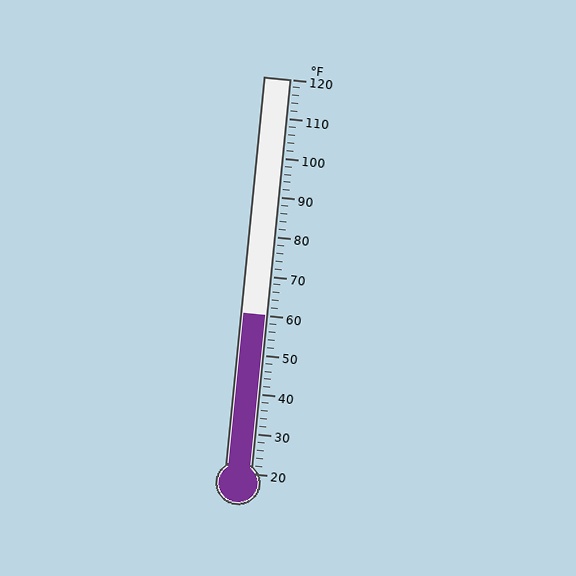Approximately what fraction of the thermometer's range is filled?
The thermometer is filled to approximately 40% of its range.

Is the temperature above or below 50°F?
The temperature is above 50°F.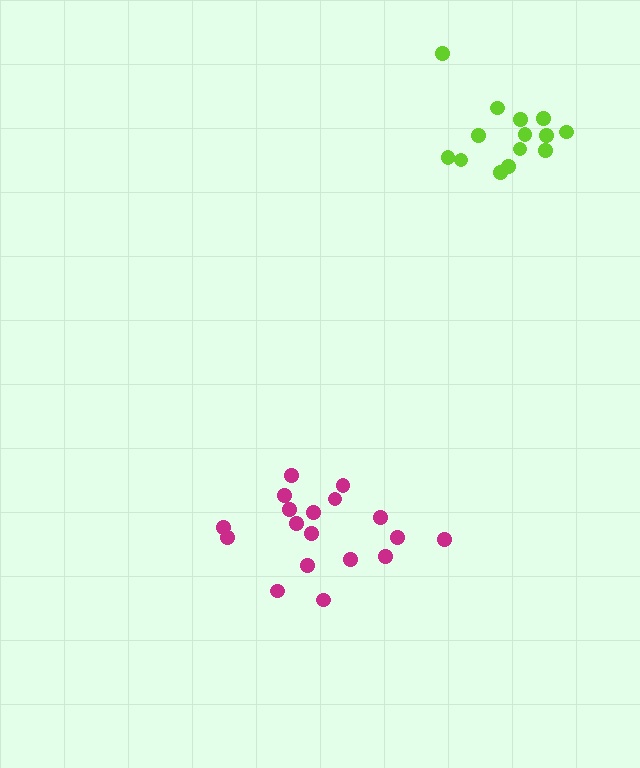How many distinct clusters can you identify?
There are 2 distinct clusters.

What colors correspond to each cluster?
The clusters are colored: lime, magenta.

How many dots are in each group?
Group 1: 14 dots, Group 2: 18 dots (32 total).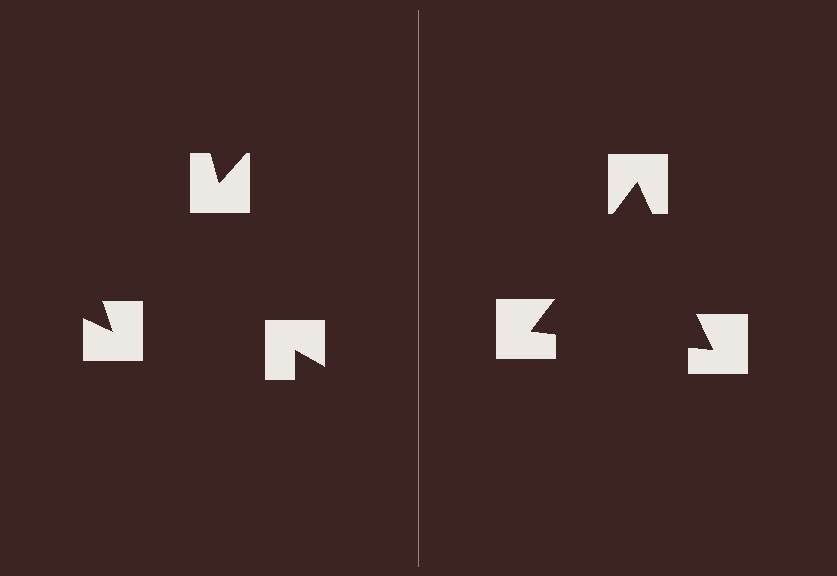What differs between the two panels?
The notched squares are positioned identically on both sides; only the wedge orientations differ. On the right they align to a triangle; on the left they are misaligned.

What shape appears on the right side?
An illusory triangle.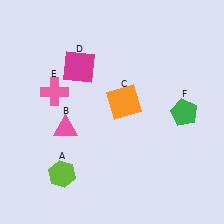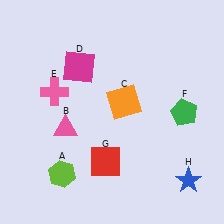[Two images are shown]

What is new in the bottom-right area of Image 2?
A blue star (H) was added in the bottom-right area of Image 2.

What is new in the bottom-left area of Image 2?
A red square (G) was added in the bottom-left area of Image 2.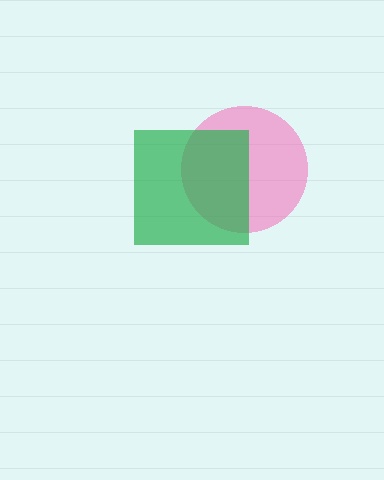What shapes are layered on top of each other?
The layered shapes are: a pink circle, a green square.